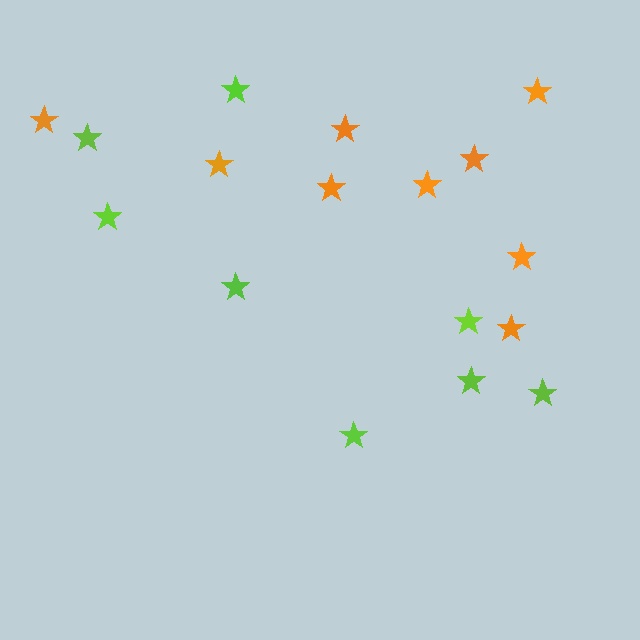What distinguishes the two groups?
There are 2 groups: one group of lime stars (8) and one group of orange stars (9).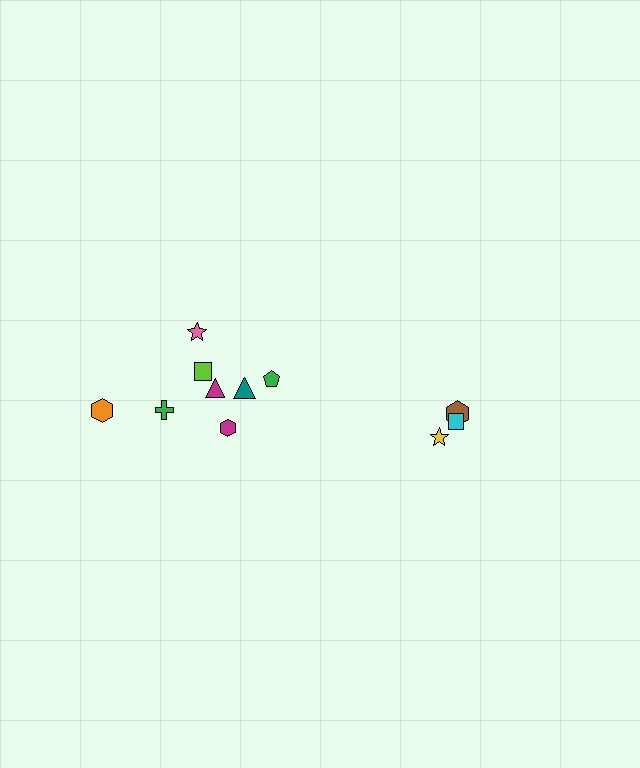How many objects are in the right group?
There are 3 objects.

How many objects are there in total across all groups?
There are 11 objects.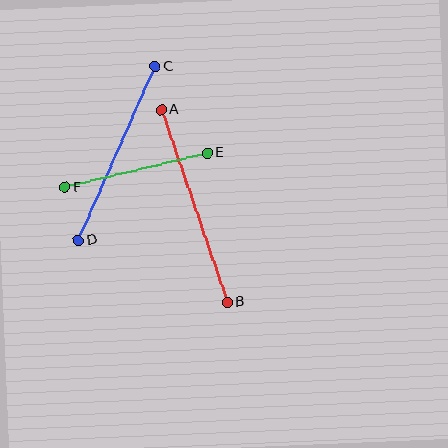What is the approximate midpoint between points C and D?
The midpoint is at approximately (117, 153) pixels.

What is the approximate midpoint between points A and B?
The midpoint is at approximately (194, 206) pixels.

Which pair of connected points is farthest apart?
Points A and B are farthest apart.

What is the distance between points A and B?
The distance is approximately 204 pixels.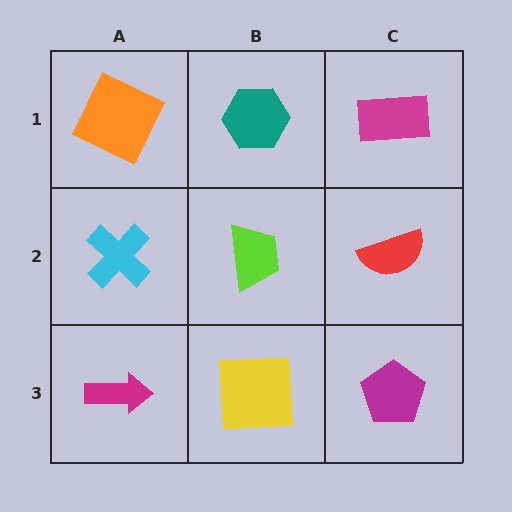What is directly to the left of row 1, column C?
A teal hexagon.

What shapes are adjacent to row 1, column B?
A lime trapezoid (row 2, column B), an orange square (row 1, column A), a magenta rectangle (row 1, column C).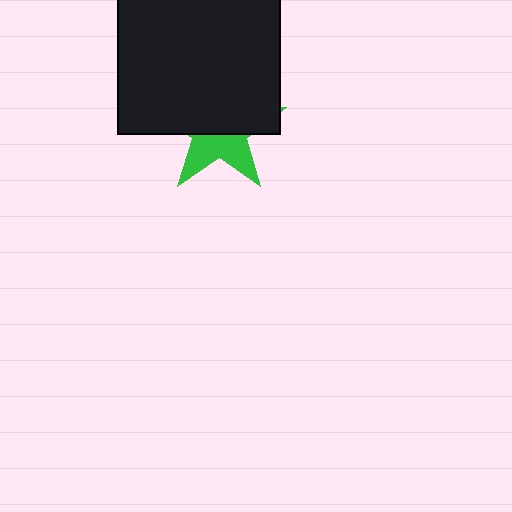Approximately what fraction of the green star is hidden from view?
Roughly 61% of the green star is hidden behind the black square.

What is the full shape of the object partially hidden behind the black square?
The partially hidden object is a green star.